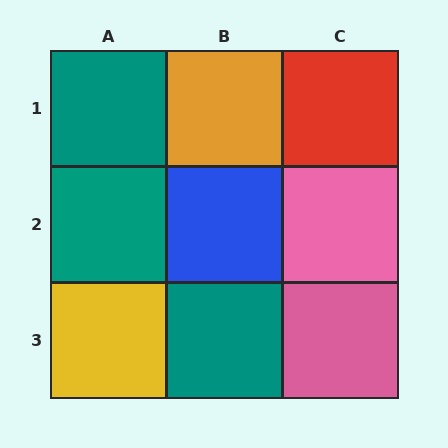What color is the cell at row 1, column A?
Teal.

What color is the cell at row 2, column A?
Teal.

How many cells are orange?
1 cell is orange.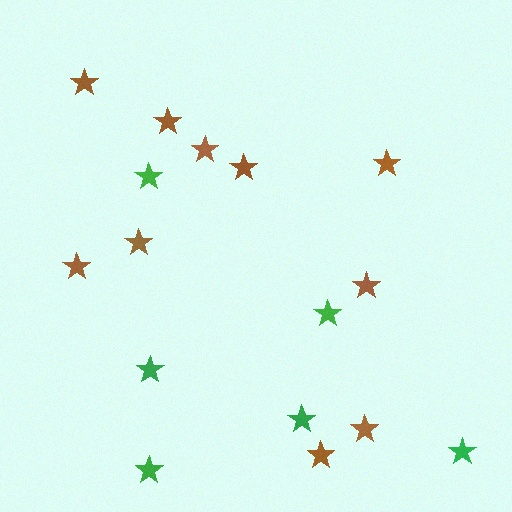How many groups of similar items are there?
There are 2 groups: one group of brown stars (10) and one group of green stars (6).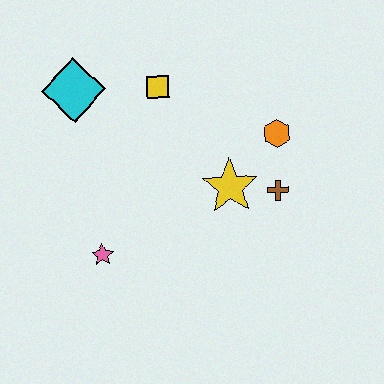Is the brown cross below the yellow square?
Yes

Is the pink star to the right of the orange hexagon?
No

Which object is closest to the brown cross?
The yellow star is closest to the brown cross.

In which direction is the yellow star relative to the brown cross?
The yellow star is to the left of the brown cross.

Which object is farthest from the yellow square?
The pink star is farthest from the yellow square.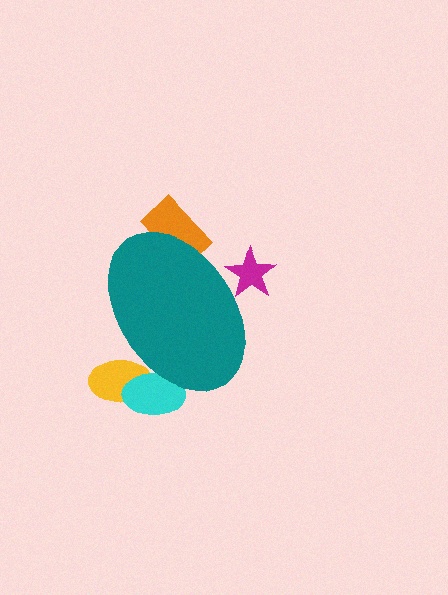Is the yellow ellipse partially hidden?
Yes, the yellow ellipse is partially hidden behind the teal ellipse.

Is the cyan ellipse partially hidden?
Yes, the cyan ellipse is partially hidden behind the teal ellipse.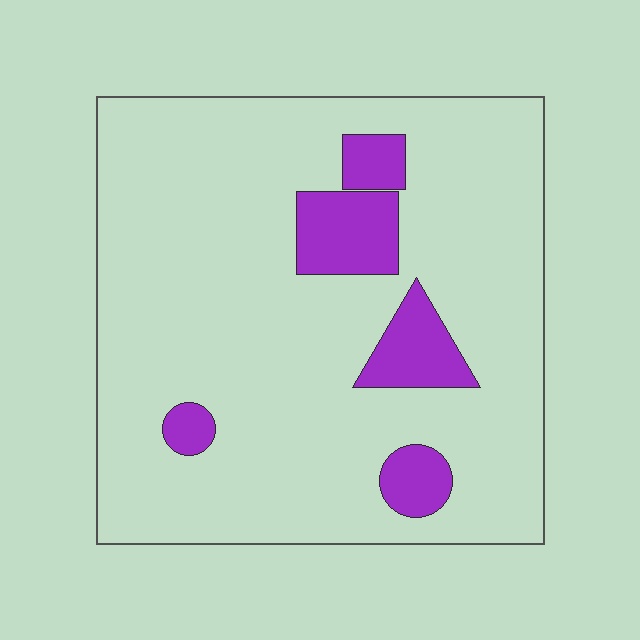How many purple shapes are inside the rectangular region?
5.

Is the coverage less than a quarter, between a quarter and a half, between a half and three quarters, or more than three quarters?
Less than a quarter.